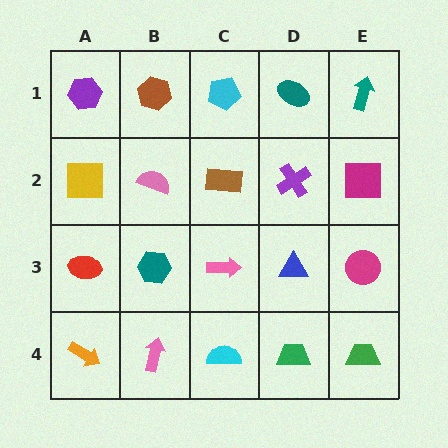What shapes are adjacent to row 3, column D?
A purple cross (row 2, column D), a green trapezoid (row 4, column D), a pink arrow (row 3, column C), a magenta circle (row 3, column E).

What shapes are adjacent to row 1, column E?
A magenta square (row 2, column E), a teal ellipse (row 1, column D).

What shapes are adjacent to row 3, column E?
A magenta square (row 2, column E), a green trapezoid (row 4, column E), a blue triangle (row 3, column D).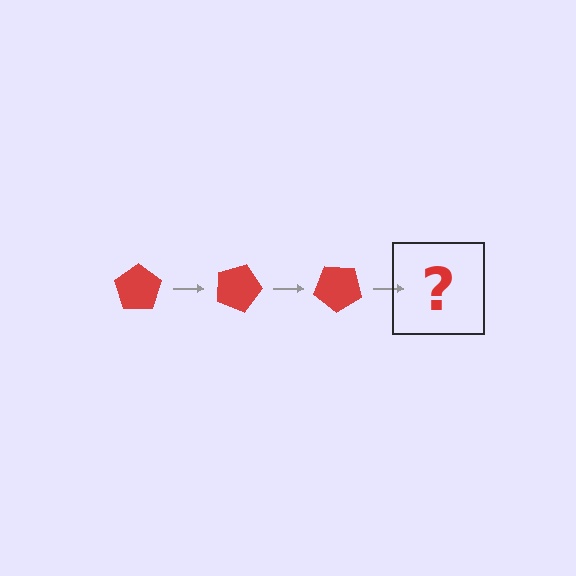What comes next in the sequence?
The next element should be a red pentagon rotated 60 degrees.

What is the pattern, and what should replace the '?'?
The pattern is that the pentagon rotates 20 degrees each step. The '?' should be a red pentagon rotated 60 degrees.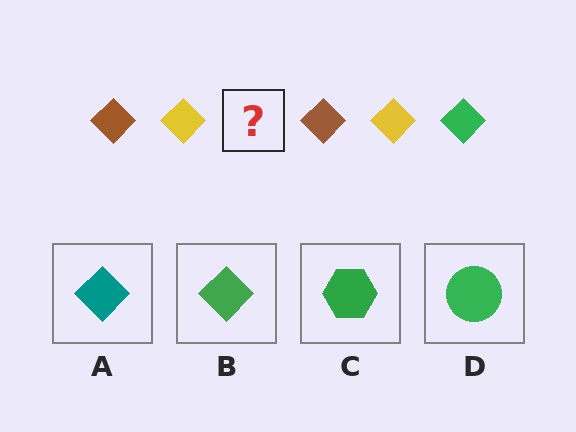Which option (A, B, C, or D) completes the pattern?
B.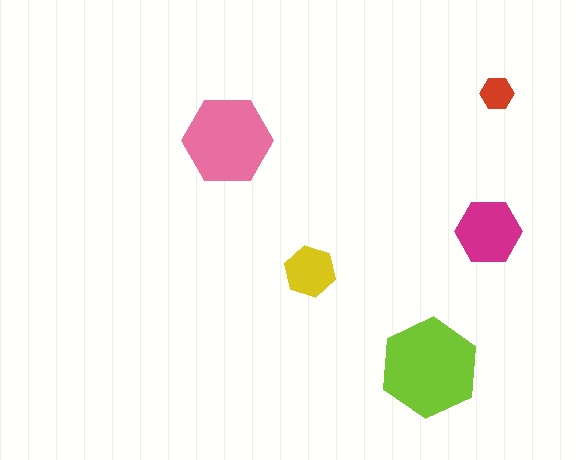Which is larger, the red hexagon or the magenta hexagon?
The magenta one.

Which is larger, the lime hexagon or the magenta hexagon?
The lime one.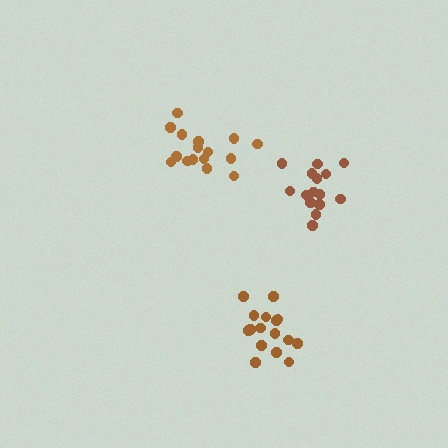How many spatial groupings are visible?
There are 3 spatial groupings.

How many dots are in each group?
Group 1: 16 dots, Group 2: 16 dots, Group 3: 15 dots (47 total).